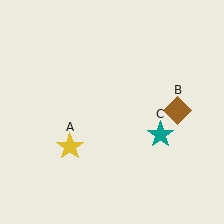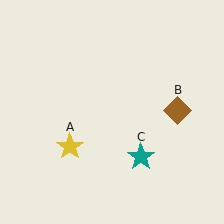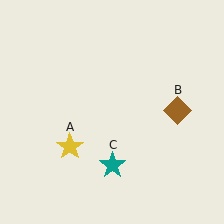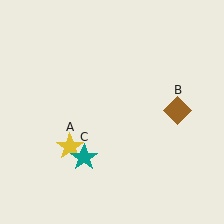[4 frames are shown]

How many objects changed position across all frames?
1 object changed position: teal star (object C).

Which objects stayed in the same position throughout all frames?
Yellow star (object A) and brown diamond (object B) remained stationary.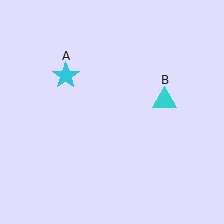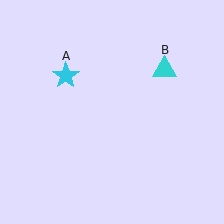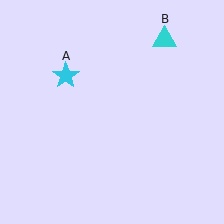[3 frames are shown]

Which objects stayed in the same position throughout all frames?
Cyan star (object A) remained stationary.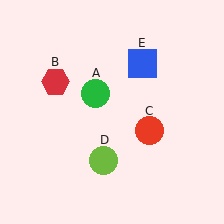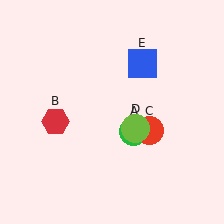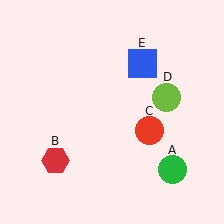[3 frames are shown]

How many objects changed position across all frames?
3 objects changed position: green circle (object A), red hexagon (object B), lime circle (object D).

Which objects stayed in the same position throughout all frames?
Red circle (object C) and blue square (object E) remained stationary.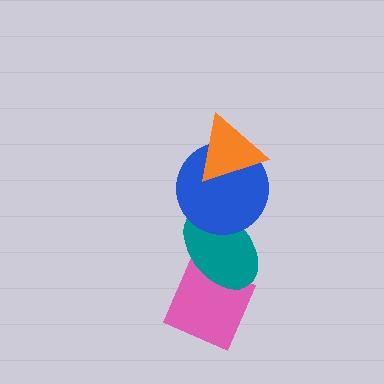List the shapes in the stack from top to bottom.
From top to bottom: the orange triangle, the blue circle, the teal ellipse, the pink diamond.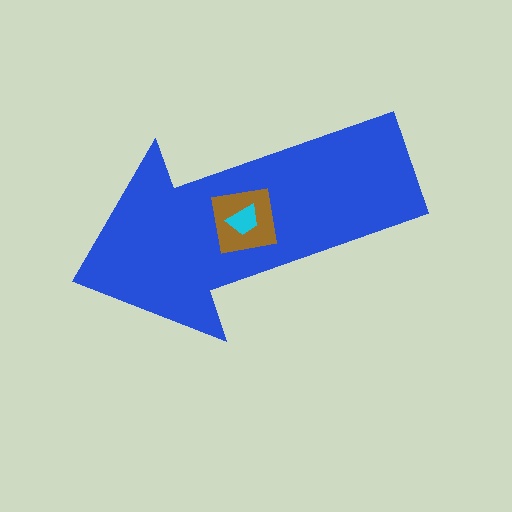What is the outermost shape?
The blue arrow.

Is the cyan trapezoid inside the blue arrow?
Yes.